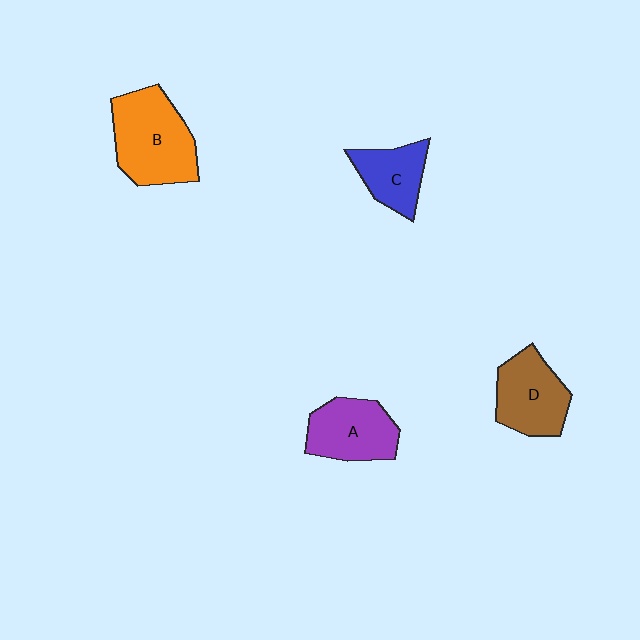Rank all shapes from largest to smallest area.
From largest to smallest: B (orange), D (brown), A (purple), C (blue).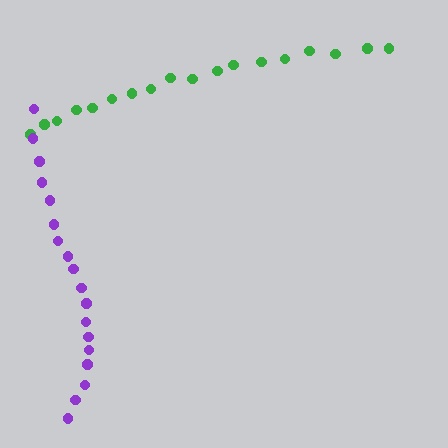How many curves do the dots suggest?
There are 2 distinct paths.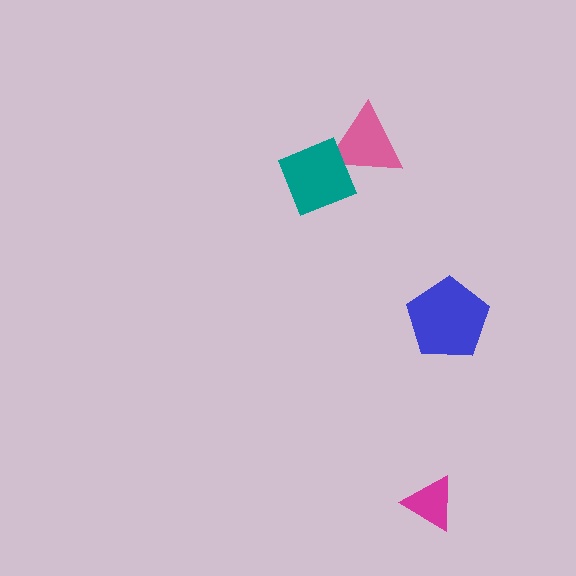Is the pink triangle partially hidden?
Yes, it is partially covered by another shape.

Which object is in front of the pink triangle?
The teal square is in front of the pink triangle.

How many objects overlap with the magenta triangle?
0 objects overlap with the magenta triangle.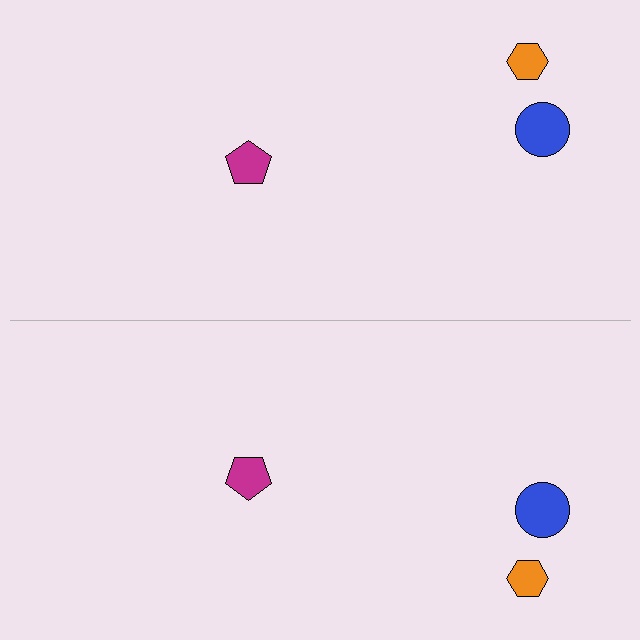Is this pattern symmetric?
Yes, this pattern has bilateral (reflection) symmetry.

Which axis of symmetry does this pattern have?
The pattern has a horizontal axis of symmetry running through the center of the image.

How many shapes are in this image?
There are 6 shapes in this image.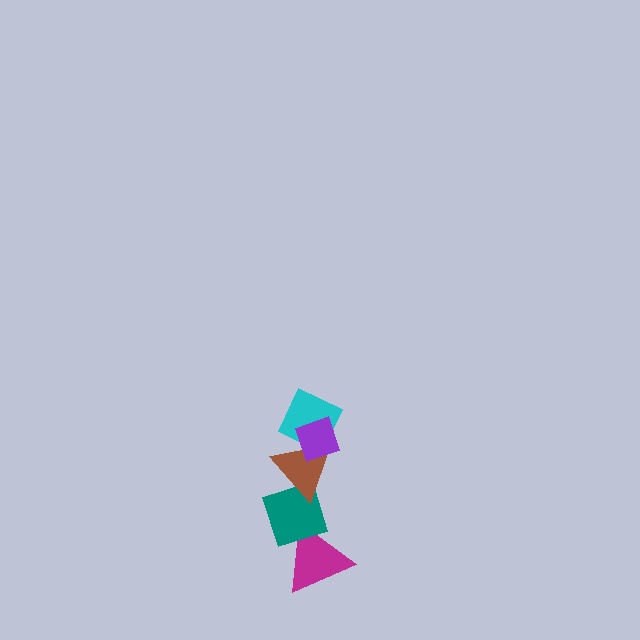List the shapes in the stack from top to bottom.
From top to bottom: the purple diamond, the cyan diamond, the brown triangle, the teal diamond, the magenta triangle.